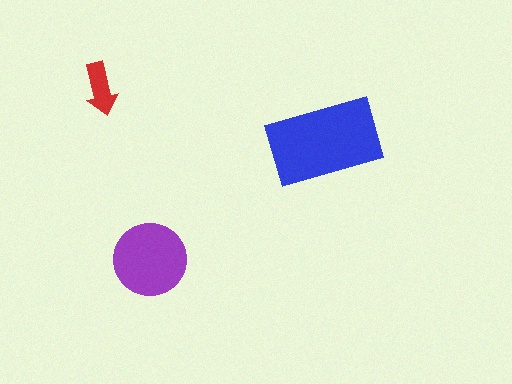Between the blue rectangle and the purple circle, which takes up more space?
The blue rectangle.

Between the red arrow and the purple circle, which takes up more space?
The purple circle.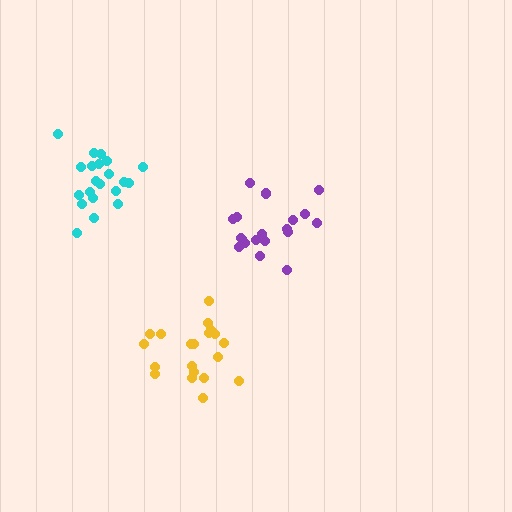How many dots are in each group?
Group 1: 19 dots, Group 2: 21 dots, Group 3: 20 dots (60 total).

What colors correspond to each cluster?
The clusters are colored: purple, cyan, yellow.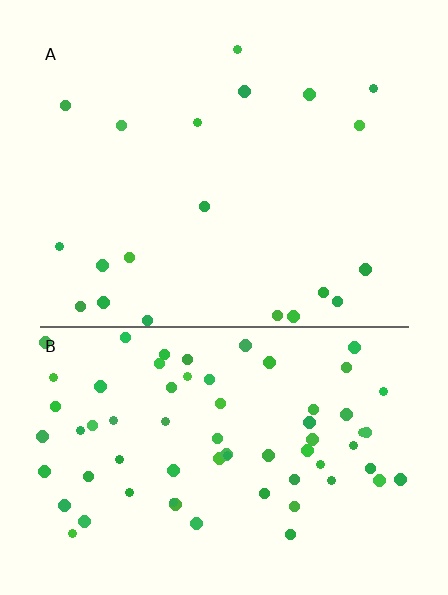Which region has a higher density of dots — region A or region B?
B (the bottom).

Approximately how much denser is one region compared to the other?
Approximately 3.5× — region B over region A.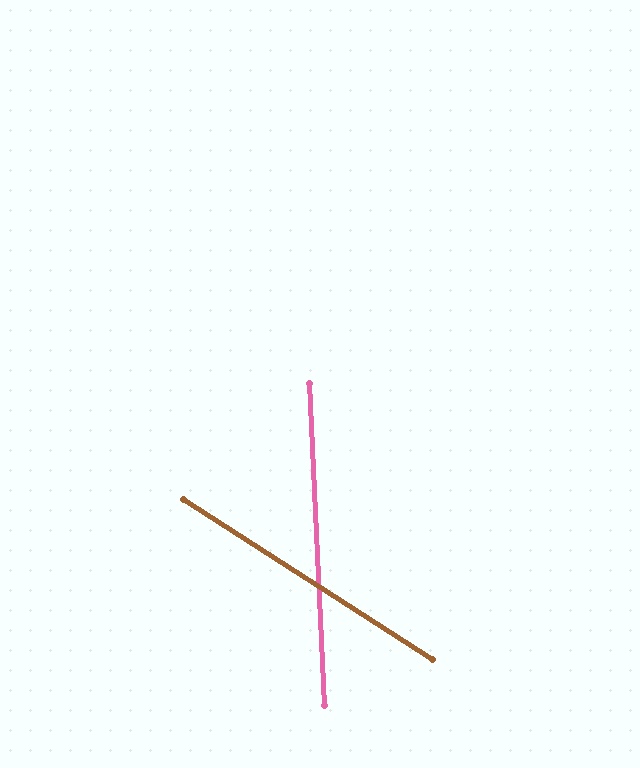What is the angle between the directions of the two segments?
Approximately 54 degrees.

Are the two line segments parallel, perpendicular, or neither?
Neither parallel nor perpendicular — they differ by about 54°.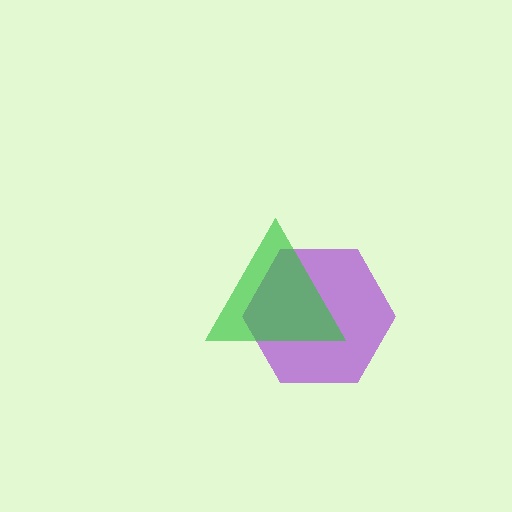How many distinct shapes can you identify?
There are 2 distinct shapes: a purple hexagon, a green triangle.